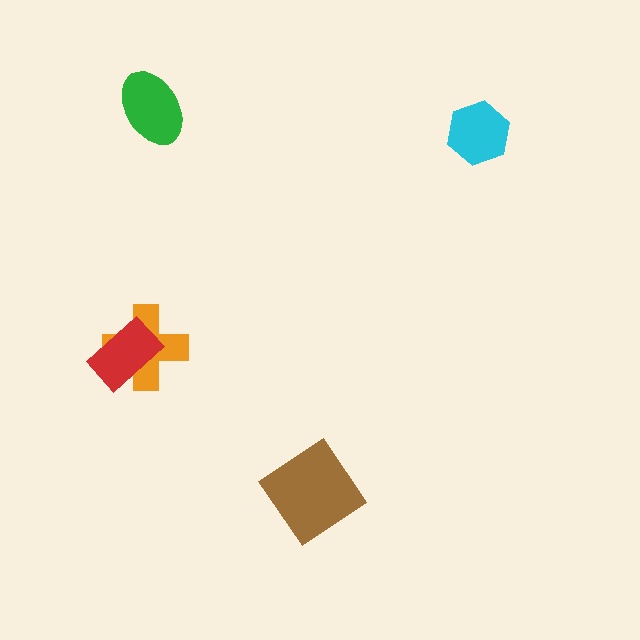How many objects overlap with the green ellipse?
0 objects overlap with the green ellipse.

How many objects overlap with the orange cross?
1 object overlaps with the orange cross.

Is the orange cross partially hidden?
Yes, it is partially covered by another shape.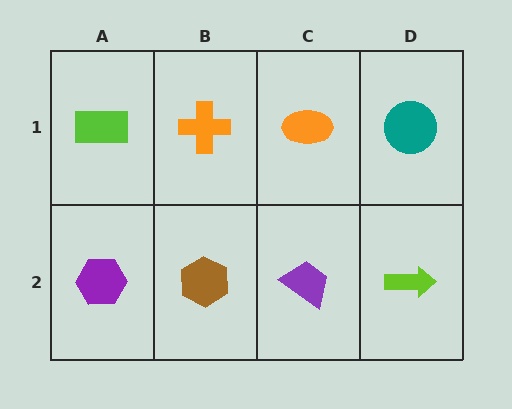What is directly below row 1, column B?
A brown hexagon.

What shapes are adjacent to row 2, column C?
An orange ellipse (row 1, column C), a brown hexagon (row 2, column B), a lime arrow (row 2, column D).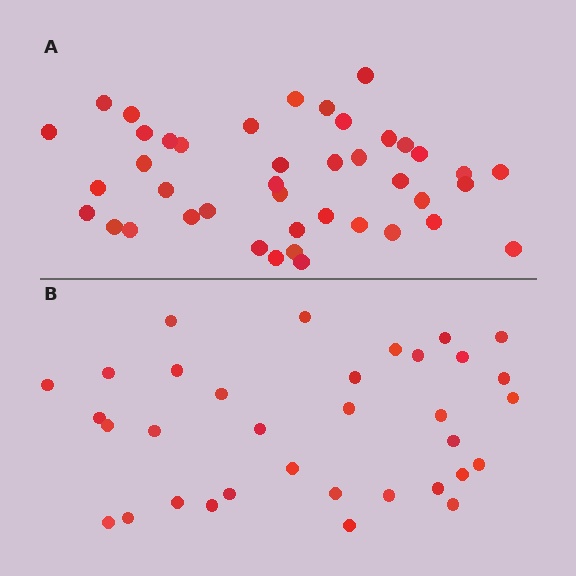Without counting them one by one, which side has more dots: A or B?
Region A (the top region) has more dots.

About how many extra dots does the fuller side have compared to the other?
Region A has roughly 8 or so more dots than region B.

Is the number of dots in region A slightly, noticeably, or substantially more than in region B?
Region A has only slightly more — the two regions are fairly close. The ratio is roughly 1.2 to 1.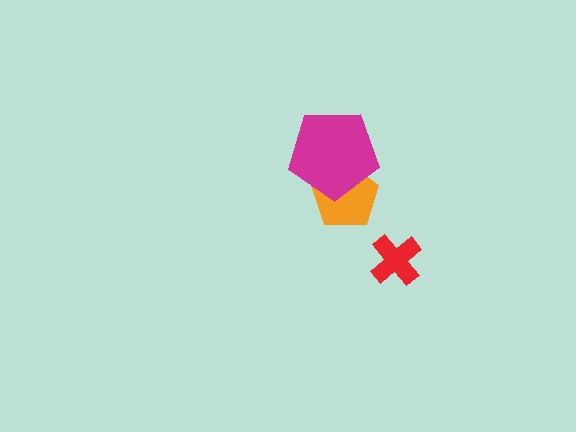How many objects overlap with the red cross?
0 objects overlap with the red cross.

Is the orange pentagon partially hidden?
Yes, it is partially covered by another shape.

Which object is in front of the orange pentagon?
The magenta pentagon is in front of the orange pentagon.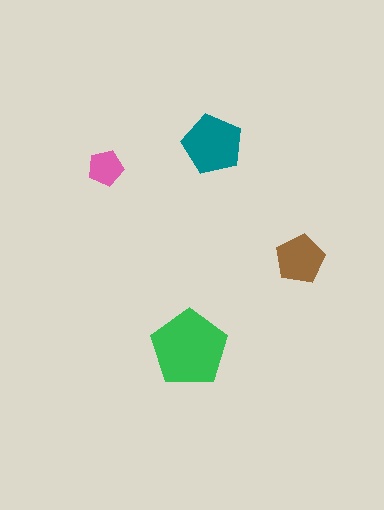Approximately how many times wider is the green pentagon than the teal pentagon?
About 1.5 times wider.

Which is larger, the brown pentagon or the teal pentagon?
The teal one.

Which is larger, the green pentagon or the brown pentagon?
The green one.